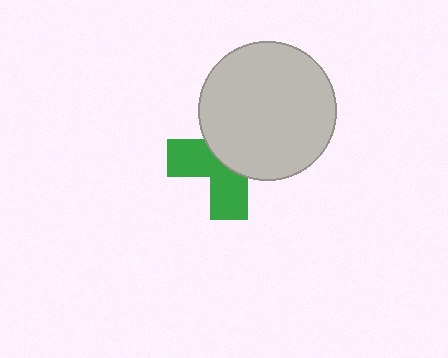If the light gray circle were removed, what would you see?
You would see the complete green cross.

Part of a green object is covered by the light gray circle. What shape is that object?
It is a cross.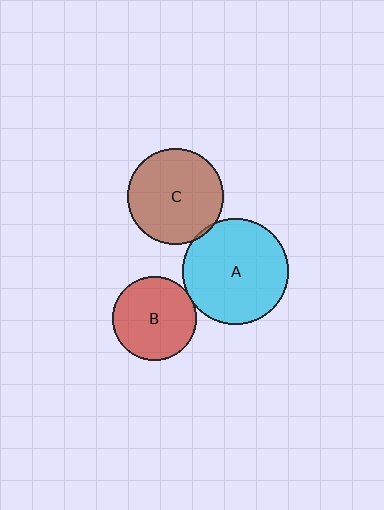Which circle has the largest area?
Circle A (cyan).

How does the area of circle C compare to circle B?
Approximately 1.3 times.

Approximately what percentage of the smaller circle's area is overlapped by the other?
Approximately 5%.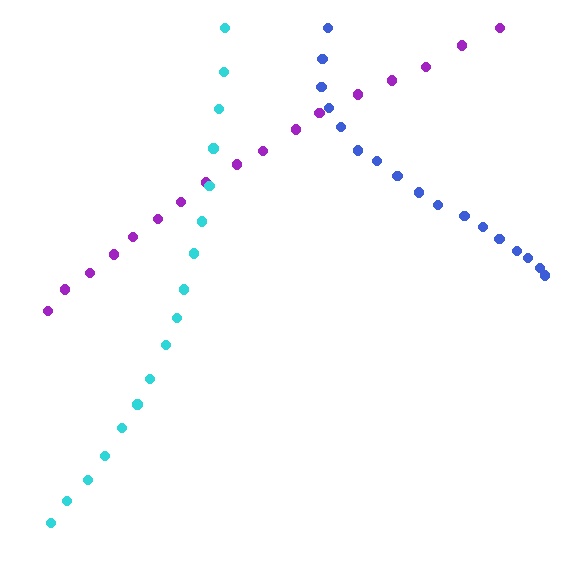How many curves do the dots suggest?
There are 3 distinct paths.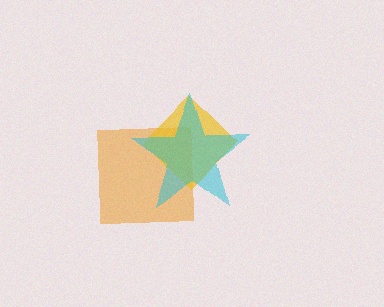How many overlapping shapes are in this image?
There are 3 overlapping shapes in the image.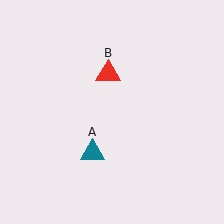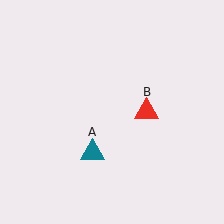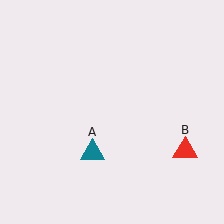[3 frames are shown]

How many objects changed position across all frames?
1 object changed position: red triangle (object B).